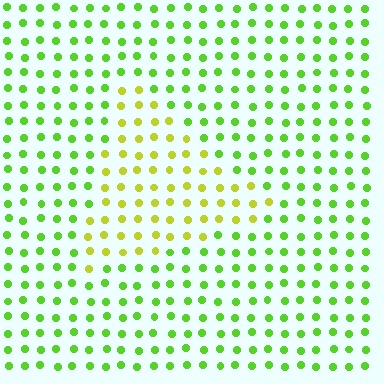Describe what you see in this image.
The image is filled with small lime elements in a uniform arrangement. A triangle-shaped region is visible where the elements are tinted to a slightly different hue, forming a subtle color boundary.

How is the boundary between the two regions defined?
The boundary is defined purely by a slight shift in hue (about 36 degrees). Spacing, size, and orientation are identical on both sides.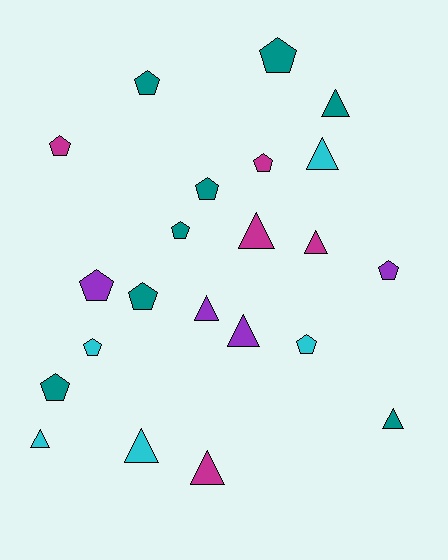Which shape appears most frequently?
Pentagon, with 12 objects.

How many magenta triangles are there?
There are 3 magenta triangles.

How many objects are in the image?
There are 22 objects.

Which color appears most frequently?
Teal, with 8 objects.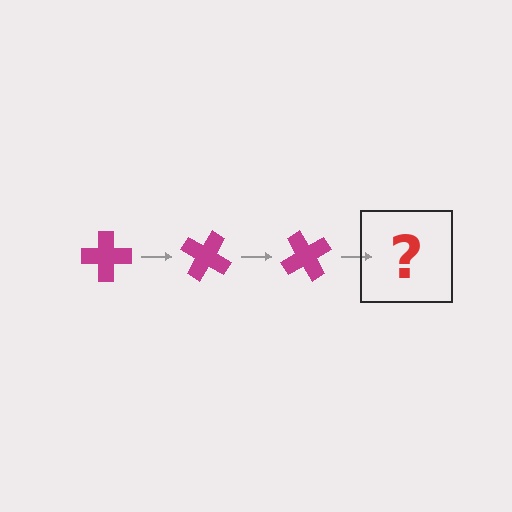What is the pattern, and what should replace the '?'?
The pattern is that the cross rotates 30 degrees each step. The '?' should be a magenta cross rotated 90 degrees.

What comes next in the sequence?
The next element should be a magenta cross rotated 90 degrees.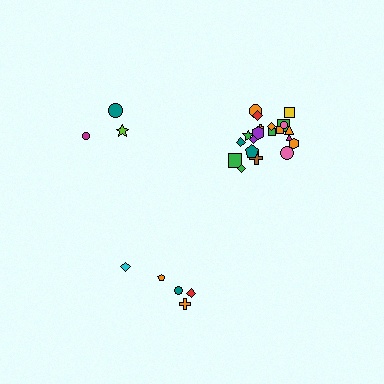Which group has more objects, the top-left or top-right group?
The top-right group.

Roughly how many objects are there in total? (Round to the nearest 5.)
Roughly 30 objects in total.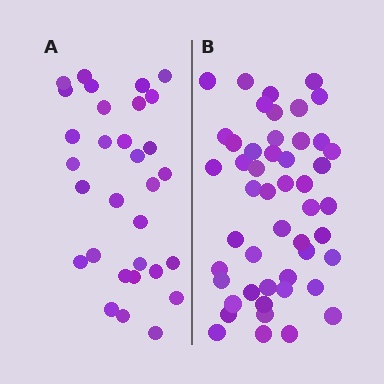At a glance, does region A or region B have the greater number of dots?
Region B (the right region) has more dots.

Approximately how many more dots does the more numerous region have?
Region B has approximately 20 more dots than region A.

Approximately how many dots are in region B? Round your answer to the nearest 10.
About 50 dots. (The exact count is 49, which rounds to 50.)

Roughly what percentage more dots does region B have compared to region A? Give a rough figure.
About 60% more.